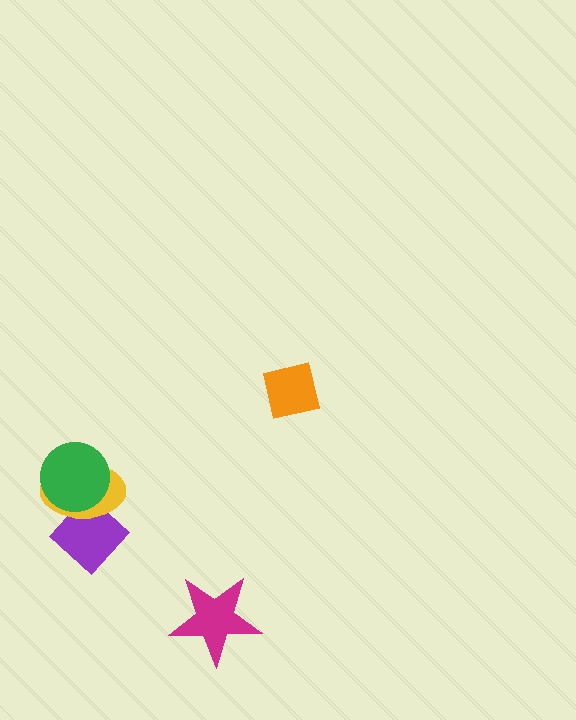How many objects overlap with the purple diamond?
1 object overlaps with the purple diamond.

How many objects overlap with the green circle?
1 object overlaps with the green circle.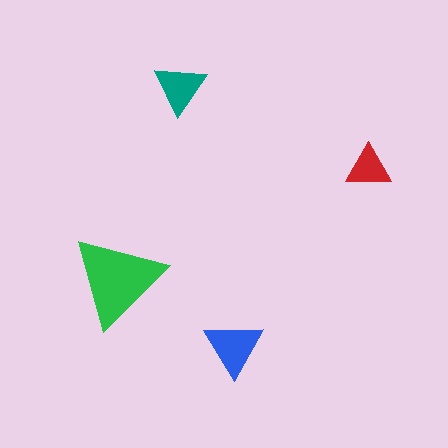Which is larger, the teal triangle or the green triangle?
The green one.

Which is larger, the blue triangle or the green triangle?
The green one.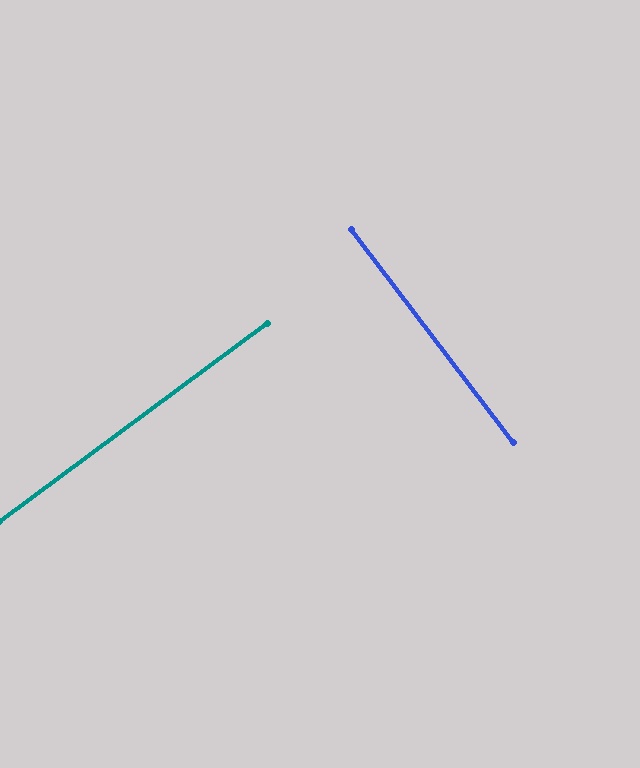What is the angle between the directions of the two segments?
Approximately 89 degrees.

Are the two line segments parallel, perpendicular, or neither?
Perpendicular — they meet at approximately 89°.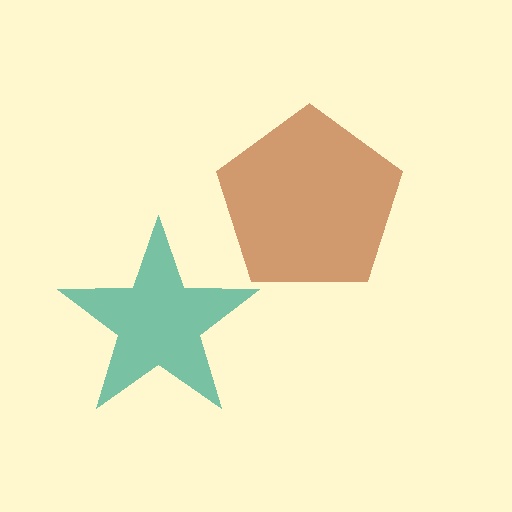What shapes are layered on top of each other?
The layered shapes are: a brown pentagon, a teal star.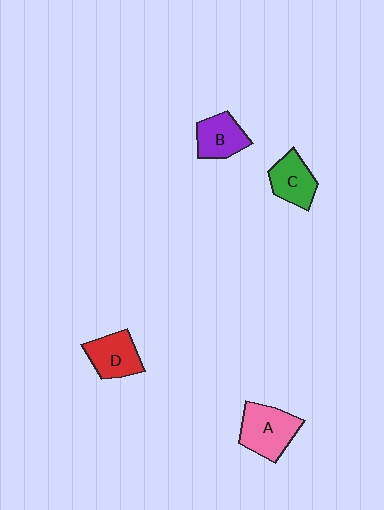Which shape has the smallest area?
Shape B (purple).